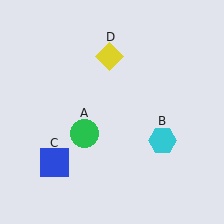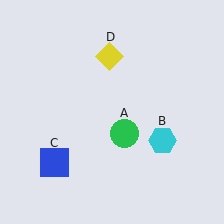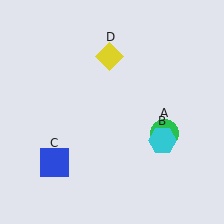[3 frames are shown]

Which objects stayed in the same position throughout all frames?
Cyan hexagon (object B) and blue square (object C) and yellow diamond (object D) remained stationary.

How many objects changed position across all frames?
1 object changed position: green circle (object A).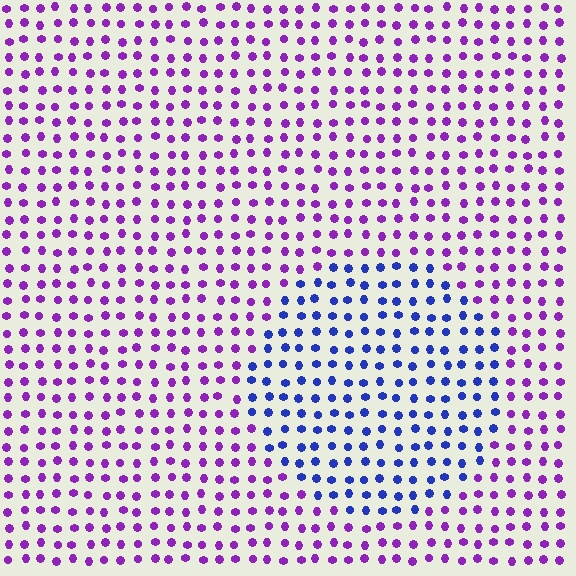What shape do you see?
I see a circle.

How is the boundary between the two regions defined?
The boundary is defined purely by a slight shift in hue (about 51 degrees). Spacing, size, and orientation are identical on both sides.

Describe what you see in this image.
The image is filled with small purple elements in a uniform arrangement. A circle-shaped region is visible where the elements are tinted to a slightly different hue, forming a subtle color boundary.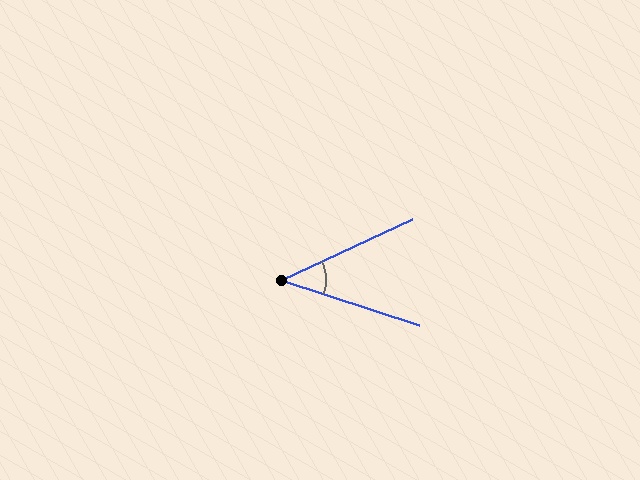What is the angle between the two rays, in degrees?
Approximately 43 degrees.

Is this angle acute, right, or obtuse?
It is acute.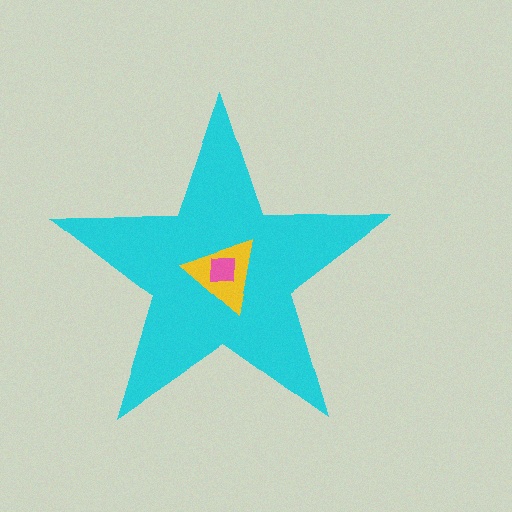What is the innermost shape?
The pink square.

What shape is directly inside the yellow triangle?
The pink square.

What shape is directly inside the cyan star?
The yellow triangle.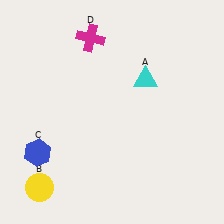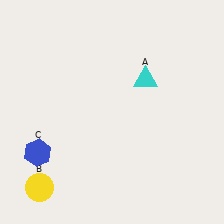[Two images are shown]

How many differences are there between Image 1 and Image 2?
There is 1 difference between the two images.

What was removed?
The magenta cross (D) was removed in Image 2.